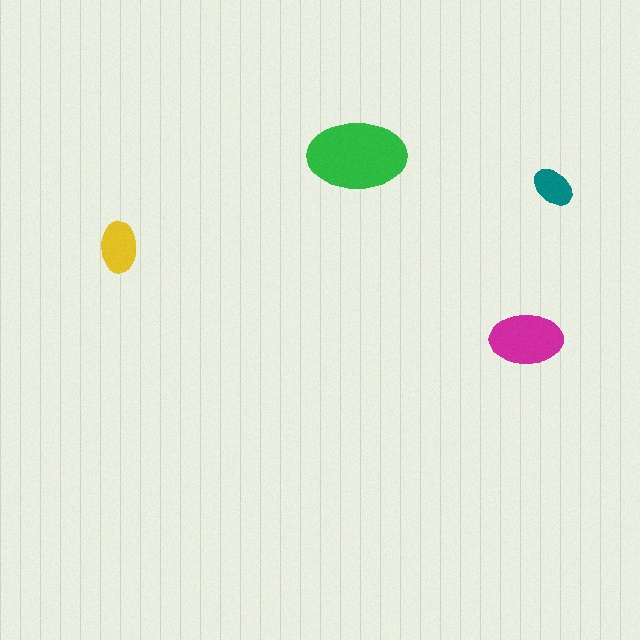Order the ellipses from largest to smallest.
the green one, the magenta one, the yellow one, the teal one.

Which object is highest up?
The green ellipse is topmost.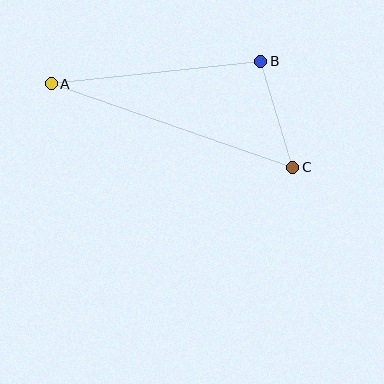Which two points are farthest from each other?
Points A and C are farthest from each other.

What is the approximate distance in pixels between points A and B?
The distance between A and B is approximately 210 pixels.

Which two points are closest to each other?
Points B and C are closest to each other.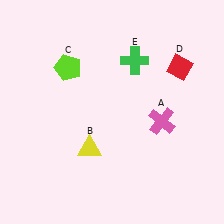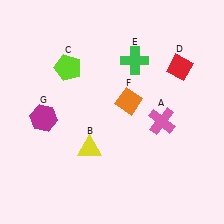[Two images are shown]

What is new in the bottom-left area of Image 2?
A magenta hexagon (G) was added in the bottom-left area of Image 2.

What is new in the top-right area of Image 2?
An orange diamond (F) was added in the top-right area of Image 2.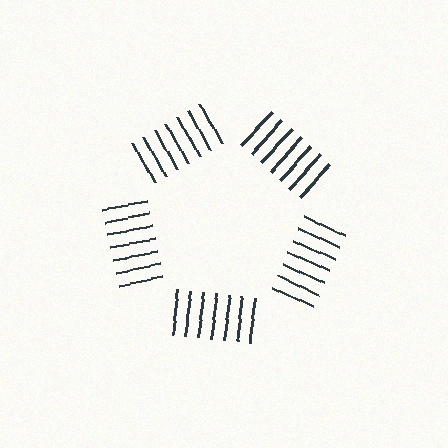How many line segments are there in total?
35 — 7 along each of the 5 edges.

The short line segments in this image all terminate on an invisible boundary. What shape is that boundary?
An illusory pentagon — the line segments terminate on its edges but no continuous stroke is drawn.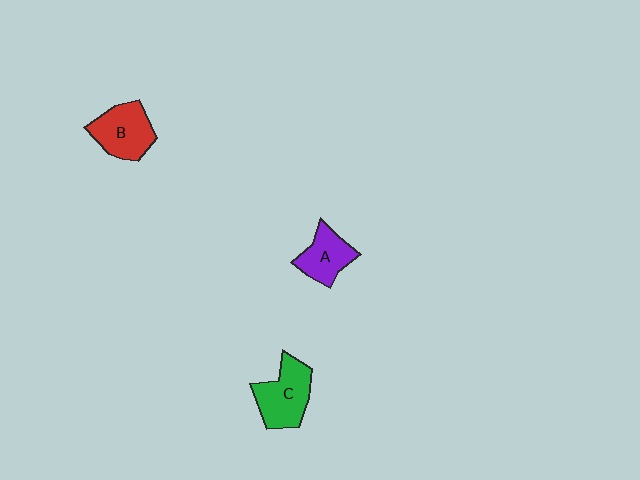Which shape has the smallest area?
Shape A (purple).